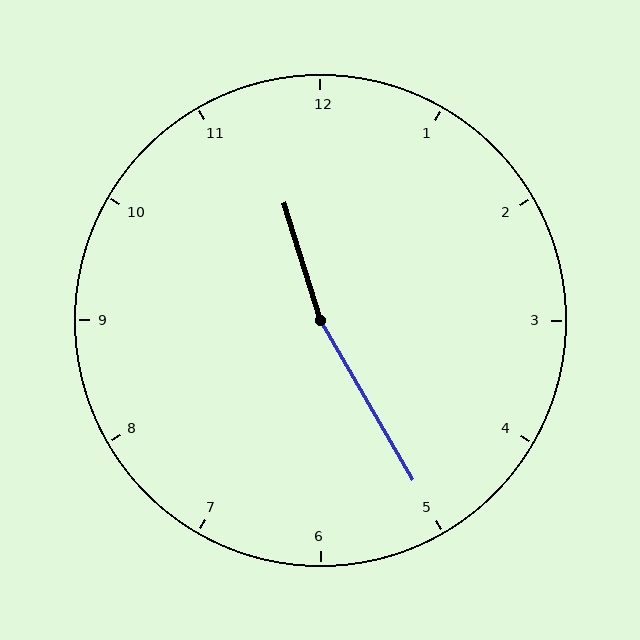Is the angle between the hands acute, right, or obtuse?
It is obtuse.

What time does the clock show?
11:25.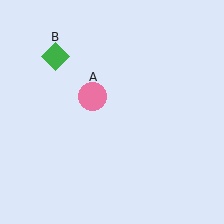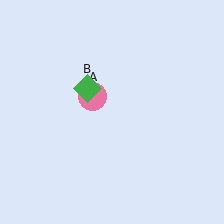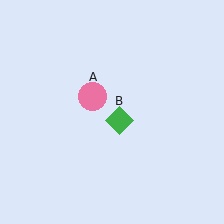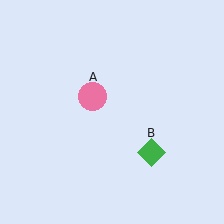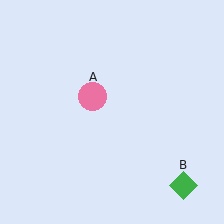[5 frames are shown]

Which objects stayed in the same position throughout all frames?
Pink circle (object A) remained stationary.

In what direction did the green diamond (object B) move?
The green diamond (object B) moved down and to the right.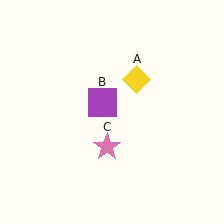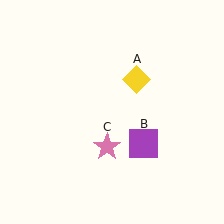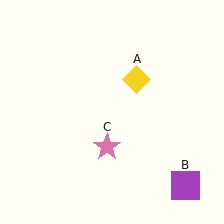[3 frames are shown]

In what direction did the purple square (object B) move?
The purple square (object B) moved down and to the right.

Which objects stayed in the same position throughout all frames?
Yellow diamond (object A) and pink star (object C) remained stationary.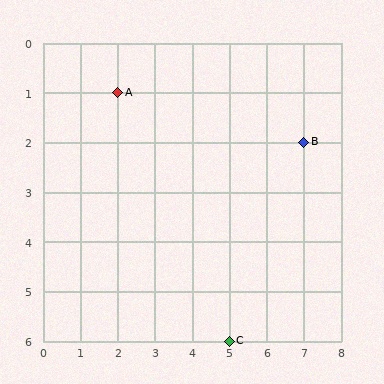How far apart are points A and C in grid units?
Points A and C are 3 columns and 5 rows apart (about 5.8 grid units diagonally).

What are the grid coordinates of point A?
Point A is at grid coordinates (2, 1).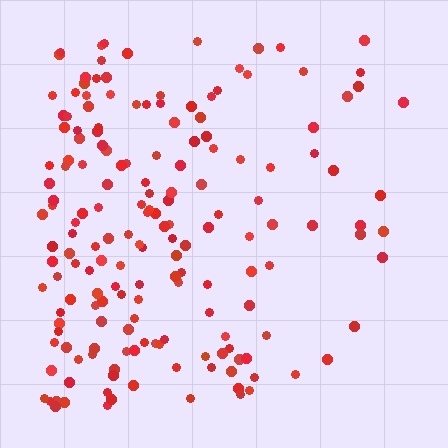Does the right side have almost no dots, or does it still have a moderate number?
Still a moderate number, just noticeably fewer than the left.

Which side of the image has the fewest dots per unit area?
The right.